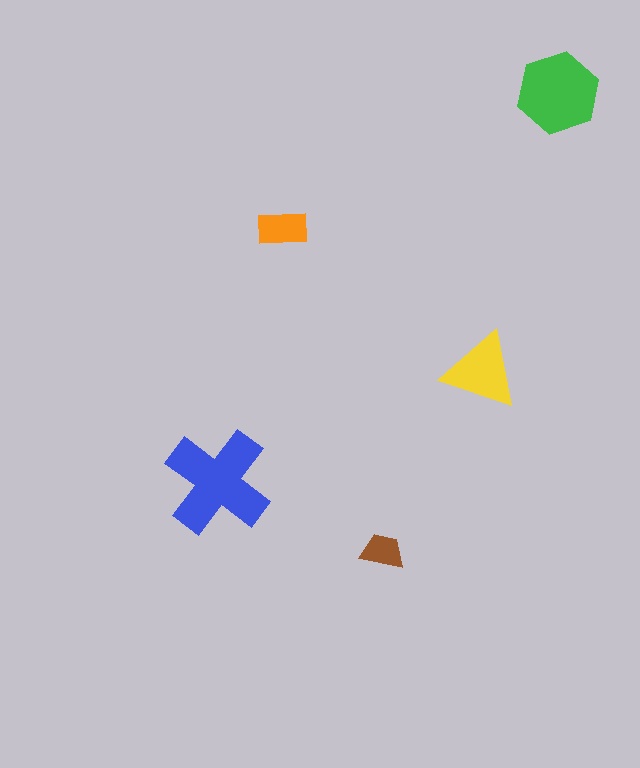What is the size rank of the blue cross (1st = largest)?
1st.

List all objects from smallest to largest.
The brown trapezoid, the orange rectangle, the yellow triangle, the green hexagon, the blue cross.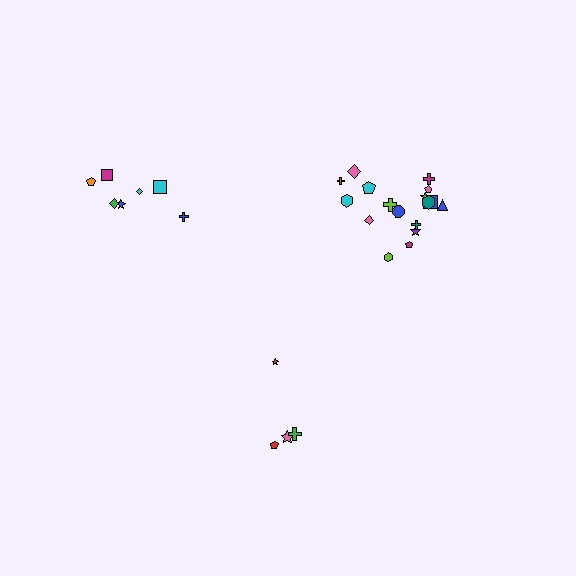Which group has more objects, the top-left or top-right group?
The top-right group.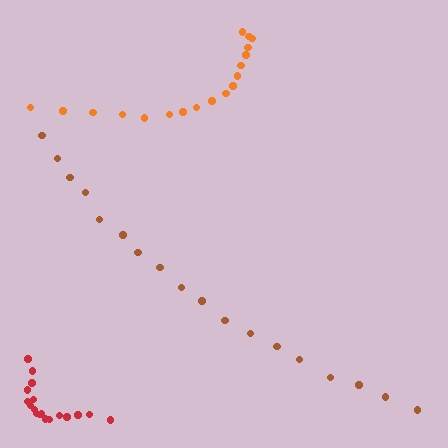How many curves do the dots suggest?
There are 3 distinct paths.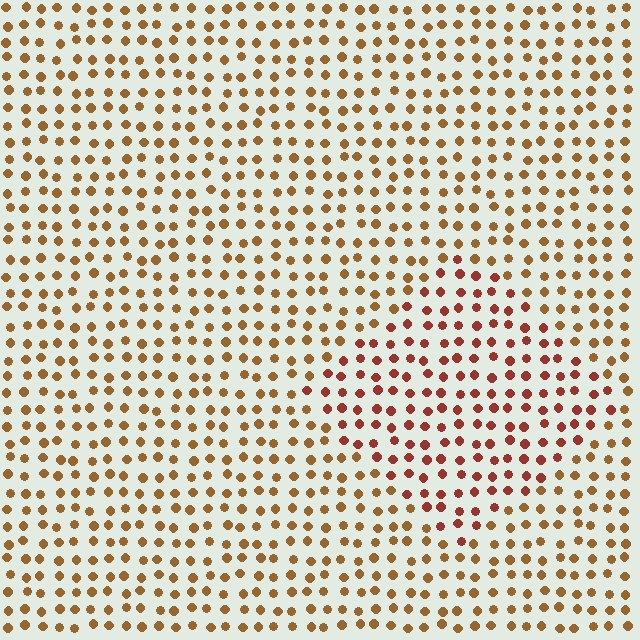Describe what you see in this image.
The image is filled with small brown elements in a uniform arrangement. A diamond-shaped region is visible where the elements are tinted to a slightly different hue, forming a subtle color boundary.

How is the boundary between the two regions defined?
The boundary is defined purely by a slight shift in hue (about 29 degrees). Spacing, size, and orientation are identical on both sides.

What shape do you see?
I see a diamond.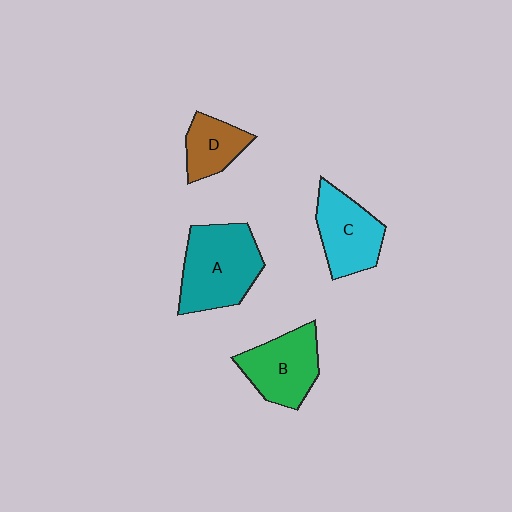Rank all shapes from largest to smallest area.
From largest to smallest: A (teal), B (green), C (cyan), D (brown).